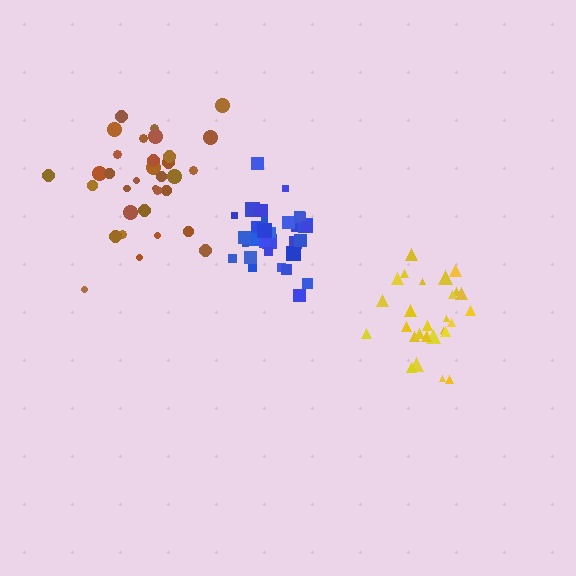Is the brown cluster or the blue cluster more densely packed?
Blue.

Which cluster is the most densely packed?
Blue.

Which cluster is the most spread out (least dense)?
Brown.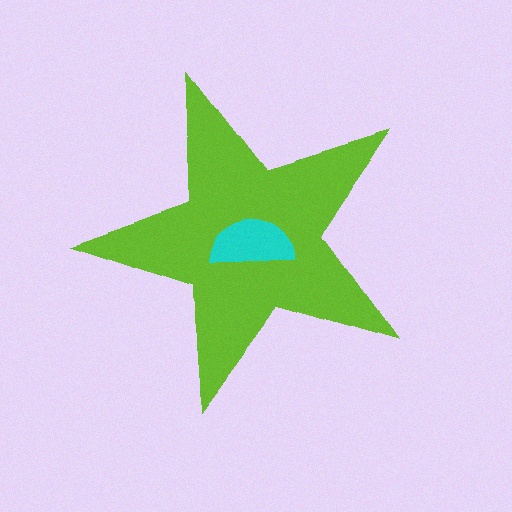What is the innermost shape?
The cyan semicircle.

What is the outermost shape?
The lime star.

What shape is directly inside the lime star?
The cyan semicircle.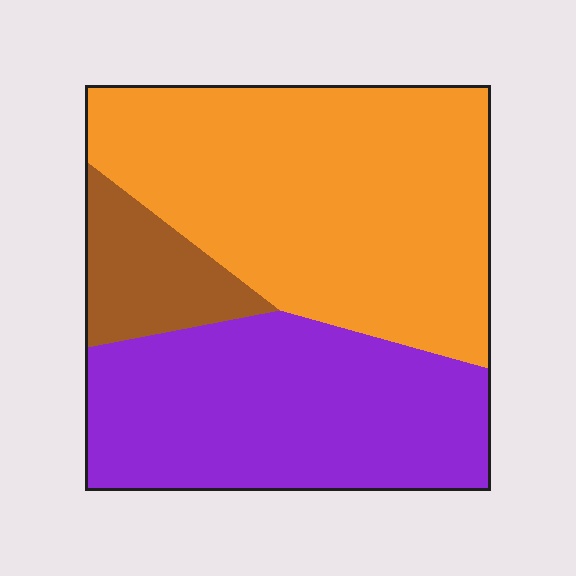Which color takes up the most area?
Orange, at roughly 50%.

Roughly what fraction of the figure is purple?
Purple covers 38% of the figure.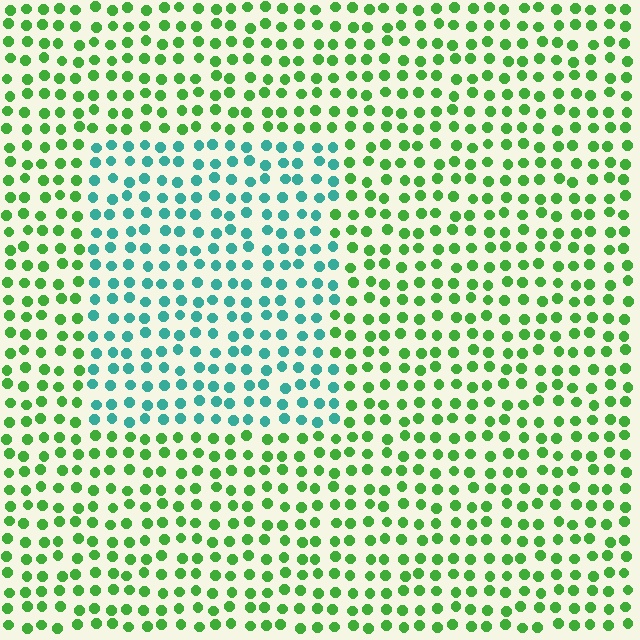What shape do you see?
I see a rectangle.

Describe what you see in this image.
The image is filled with small green elements in a uniform arrangement. A rectangle-shaped region is visible where the elements are tinted to a slightly different hue, forming a subtle color boundary.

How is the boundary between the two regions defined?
The boundary is defined purely by a slight shift in hue (about 55 degrees). Spacing, size, and orientation are identical on both sides.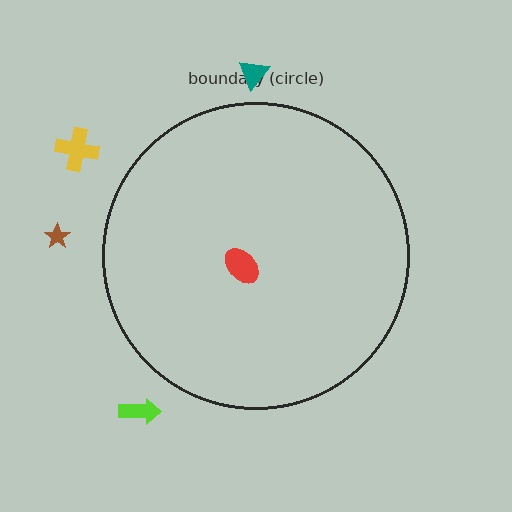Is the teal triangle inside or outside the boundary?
Outside.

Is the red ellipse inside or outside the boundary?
Inside.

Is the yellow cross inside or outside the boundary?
Outside.